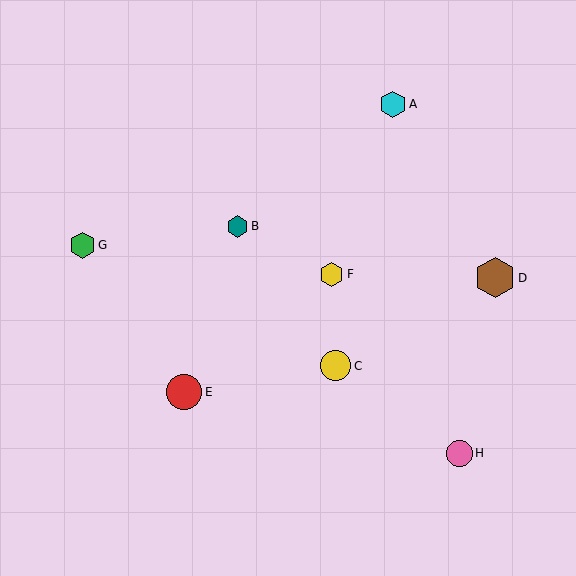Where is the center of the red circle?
The center of the red circle is at (184, 392).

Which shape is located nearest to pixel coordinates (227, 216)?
The teal hexagon (labeled B) at (237, 226) is nearest to that location.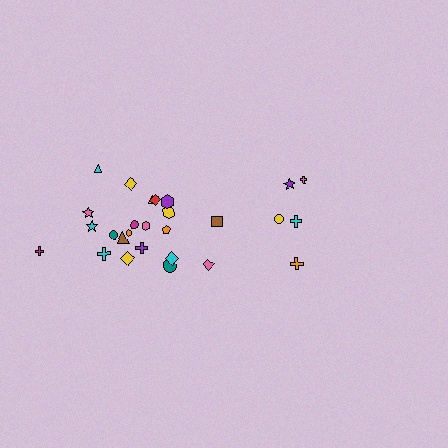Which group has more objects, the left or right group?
The left group.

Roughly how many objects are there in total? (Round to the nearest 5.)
Roughly 25 objects in total.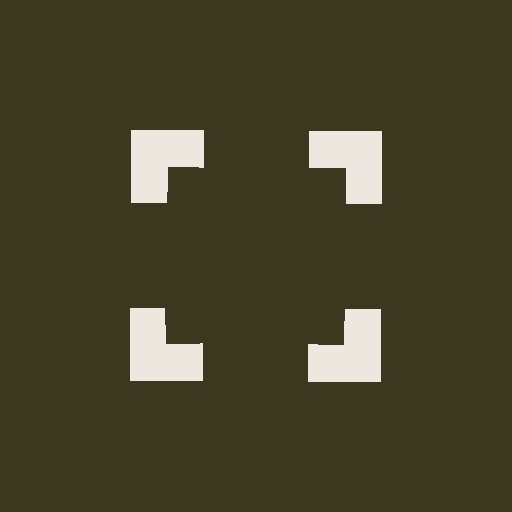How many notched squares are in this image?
There are 4 — one at each vertex of the illusory square.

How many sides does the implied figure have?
4 sides.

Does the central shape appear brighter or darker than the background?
It typically appears slightly darker than the background, even though no actual brightness change is drawn.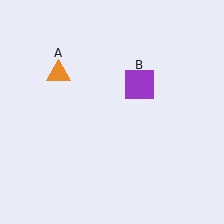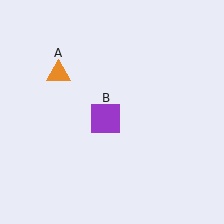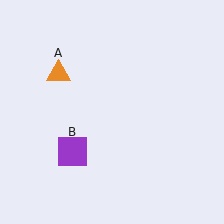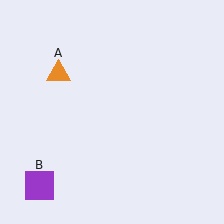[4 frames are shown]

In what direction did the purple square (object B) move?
The purple square (object B) moved down and to the left.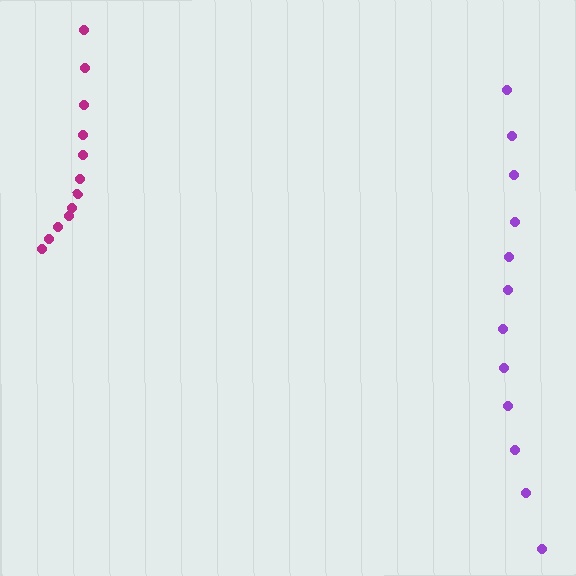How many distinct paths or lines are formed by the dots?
There are 2 distinct paths.